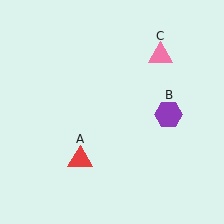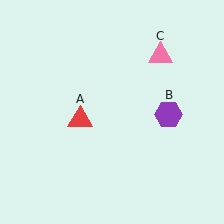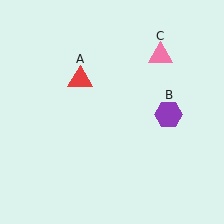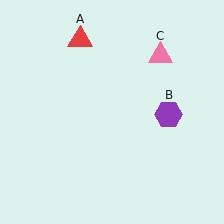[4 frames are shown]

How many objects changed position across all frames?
1 object changed position: red triangle (object A).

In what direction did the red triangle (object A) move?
The red triangle (object A) moved up.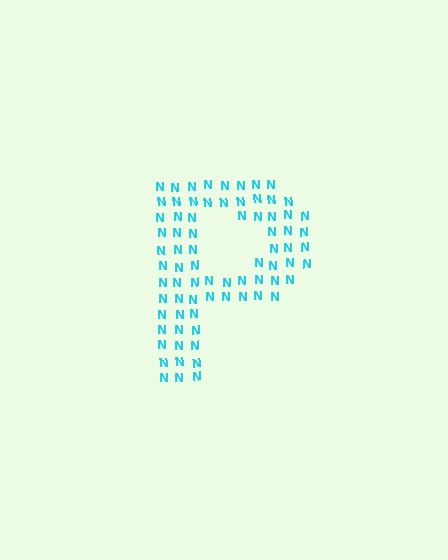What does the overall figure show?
The overall figure shows the letter P.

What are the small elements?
The small elements are letter N's.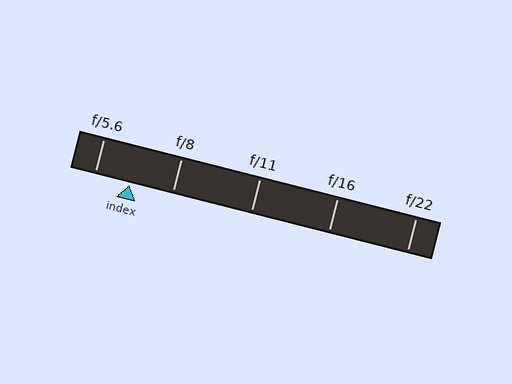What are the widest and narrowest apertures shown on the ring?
The widest aperture shown is f/5.6 and the narrowest is f/22.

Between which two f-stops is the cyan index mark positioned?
The index mark is between f/5.6 and f/8.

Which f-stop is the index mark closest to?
The index mark is closest to f/5.6.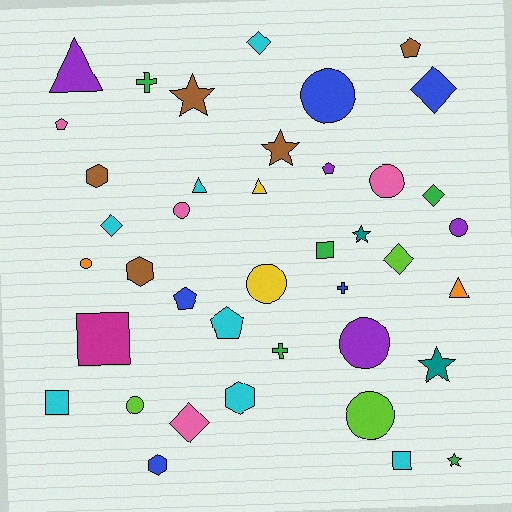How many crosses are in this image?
There are 3 crosses.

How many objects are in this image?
There are 40 objects.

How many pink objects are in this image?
There are 4 pink objects.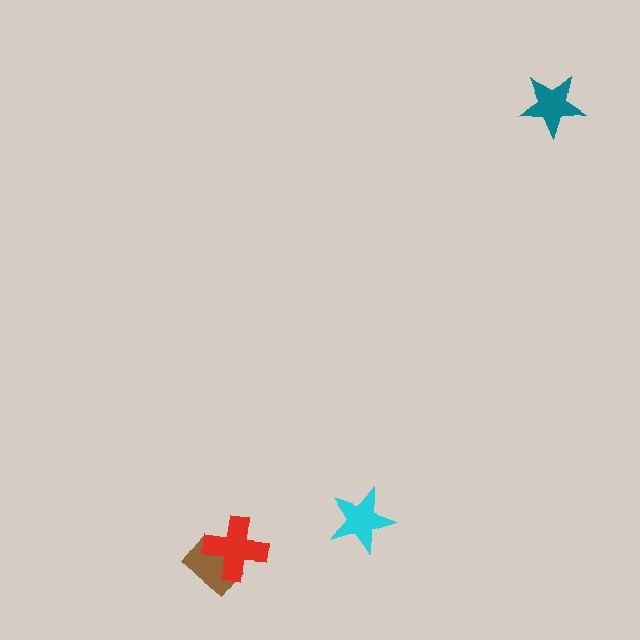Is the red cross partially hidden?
No, no other shape covers it.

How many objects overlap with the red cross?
1 object overlaps with the red cross.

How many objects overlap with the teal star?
0 objects overlap with the teal star.